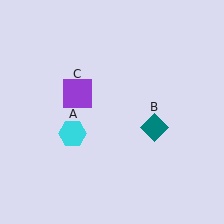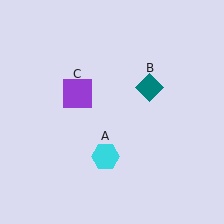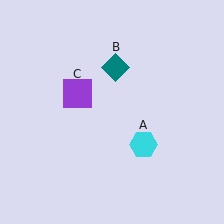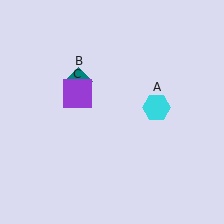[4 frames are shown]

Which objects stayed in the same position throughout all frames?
Purple square (object C) remained stationary.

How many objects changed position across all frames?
2 objects changed position: cyan hexagon (object A), teal diamond (object B).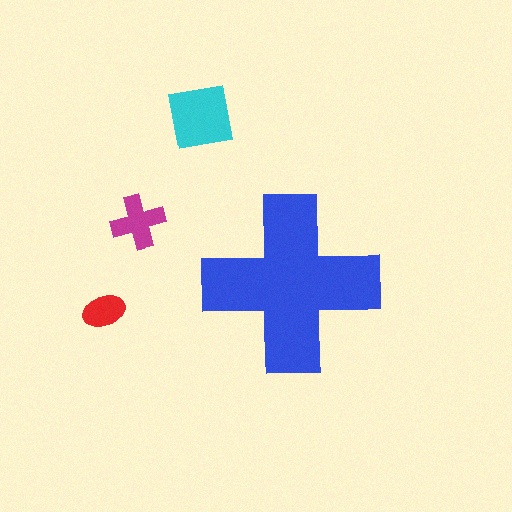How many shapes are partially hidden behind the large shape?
0 shapes are partially hidden.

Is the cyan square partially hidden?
No, the cyan square is fully visible.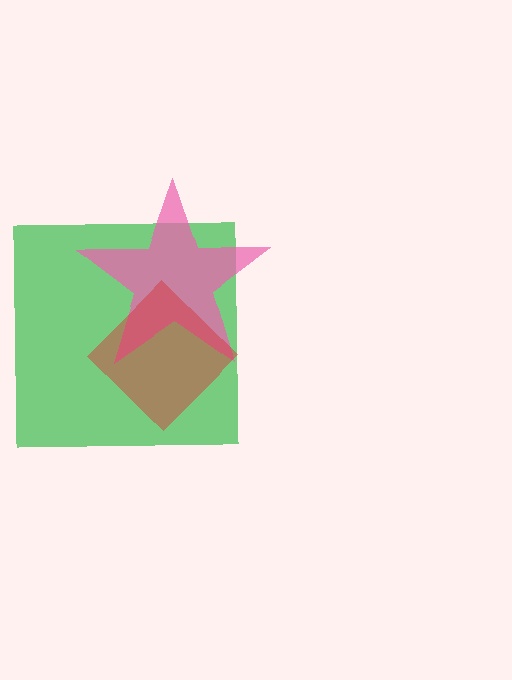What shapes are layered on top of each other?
The layered shapes are: a green square, a pink star, a red diamond.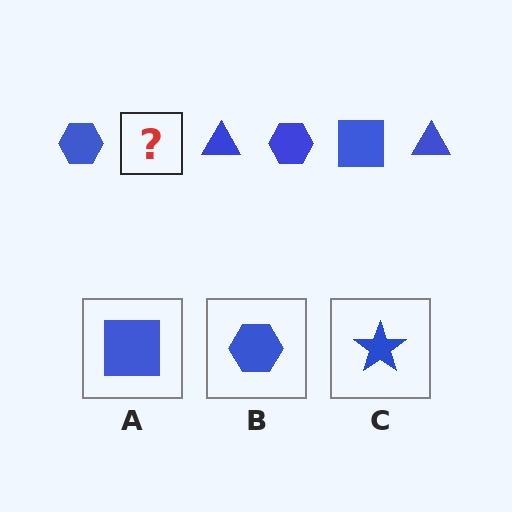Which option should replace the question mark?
Option A.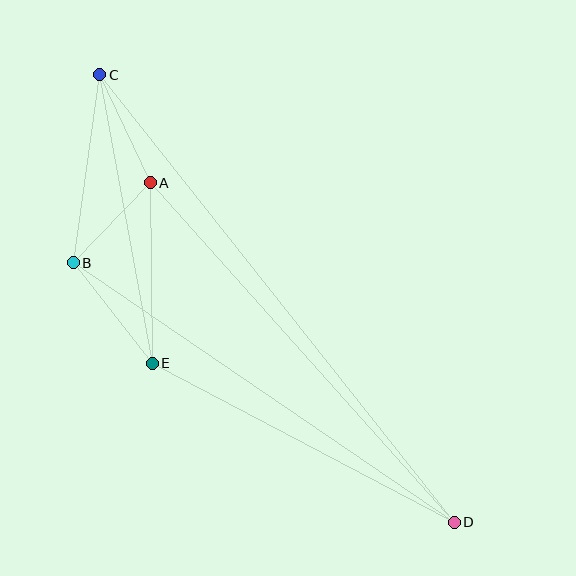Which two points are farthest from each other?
Points C and D are farthest from each other.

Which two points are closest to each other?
Points A and B are closest to each other.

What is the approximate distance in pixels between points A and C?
The distance between A and C is approximately 119 pixels.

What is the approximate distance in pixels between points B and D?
The distance between B and D is approximately 461 pixels.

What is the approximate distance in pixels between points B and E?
The distance between B and E is approximately 128 pixels.